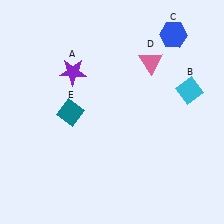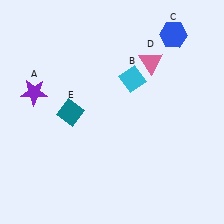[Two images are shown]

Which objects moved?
The objects that moved are: the purple star (A), the cyan diamond (B).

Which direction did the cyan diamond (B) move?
The cyan diamond (B) moved left.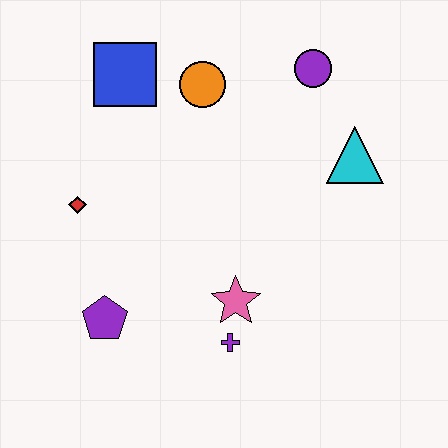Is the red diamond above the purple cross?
Yes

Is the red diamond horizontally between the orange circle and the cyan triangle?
No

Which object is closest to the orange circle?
The blue square is closest to the orange circle.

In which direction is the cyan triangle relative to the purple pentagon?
The cyan triangle is to the right of the purple pentagon.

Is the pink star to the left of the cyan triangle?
Yes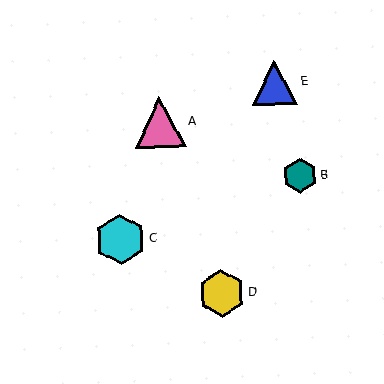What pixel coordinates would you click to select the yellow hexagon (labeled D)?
Click at (222, 293) to select the yellow hexagon D.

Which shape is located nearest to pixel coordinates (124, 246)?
The cyan hexagon (labeled C) at (120, 239) is nearest to that location.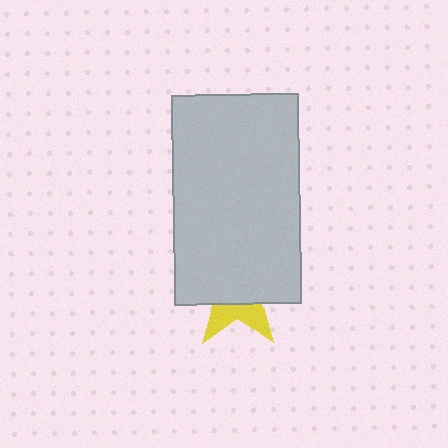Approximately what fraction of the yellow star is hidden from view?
Roughly 69% of the yellow star is hidden behind the light gray rectangle.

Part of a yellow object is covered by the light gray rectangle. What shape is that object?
It is a star.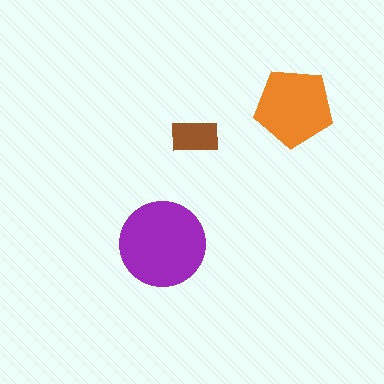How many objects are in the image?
There are 3 objects in the image.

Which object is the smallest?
The brown rectangle.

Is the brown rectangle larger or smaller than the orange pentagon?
Smaller.